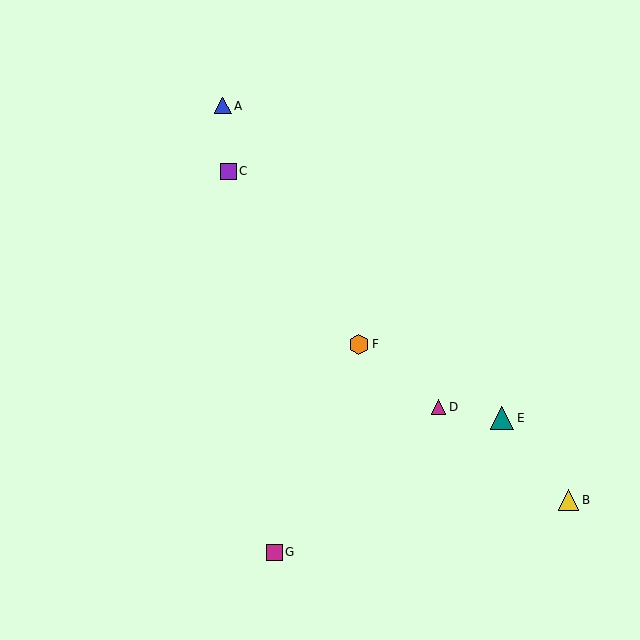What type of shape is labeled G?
Shape G is a magenta square.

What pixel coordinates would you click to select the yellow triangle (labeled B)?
Click at (569, 500) to select the yellow triangle B.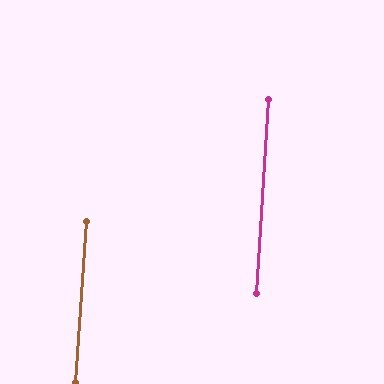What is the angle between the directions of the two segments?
Approximately 1 degree.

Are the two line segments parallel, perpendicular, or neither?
Parallel — their directions differ by only 0.7°.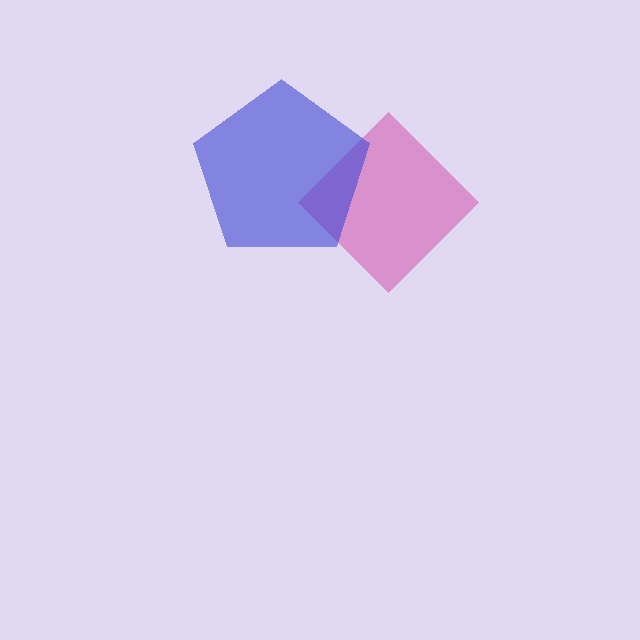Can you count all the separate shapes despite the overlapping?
Yes, there are 2 separate shapes.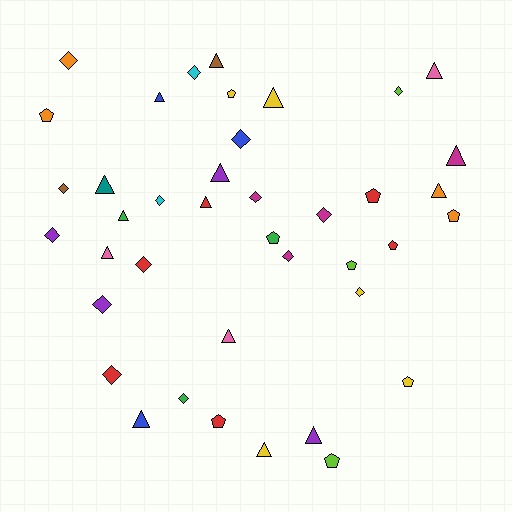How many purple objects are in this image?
There are 4 purple objects.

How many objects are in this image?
There are 40 objects.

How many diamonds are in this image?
There are 15 diamonds.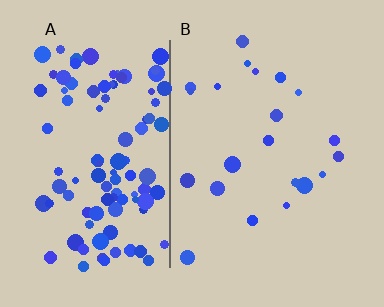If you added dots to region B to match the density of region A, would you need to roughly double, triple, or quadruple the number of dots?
Approximately quadruple.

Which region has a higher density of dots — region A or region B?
A (the left).